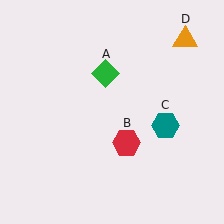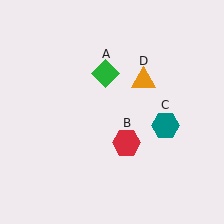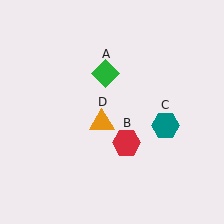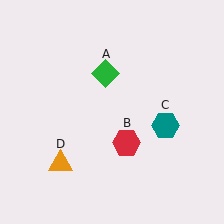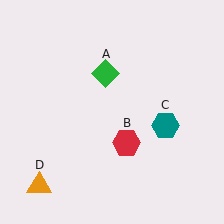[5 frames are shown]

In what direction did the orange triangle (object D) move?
The orange triangle (object D) moved down and to the left.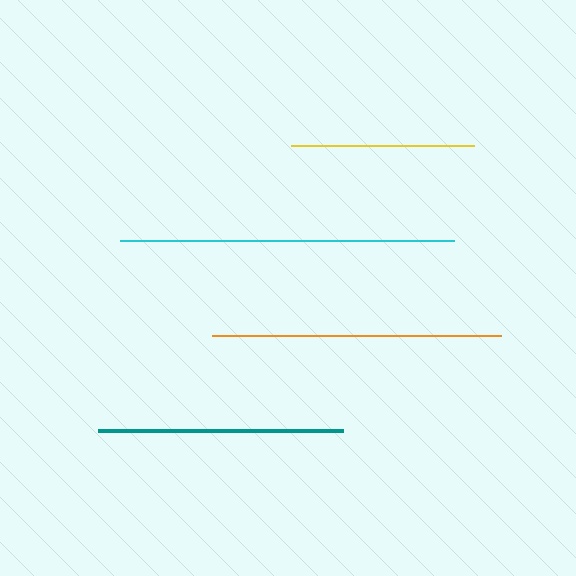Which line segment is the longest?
The cyan line is the longest at approximately 335 pixels.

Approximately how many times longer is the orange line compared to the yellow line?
The orange line is approximately 1.6 times the length of the yellow line.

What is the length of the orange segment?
The orange segment is approximately 288 pixels long.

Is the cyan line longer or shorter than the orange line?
The cyan line is longer than the orange line.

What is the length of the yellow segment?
The yellow segment is approximately 183 pixels long.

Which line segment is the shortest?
The yellow line is the shortest at approximately 183 pixels.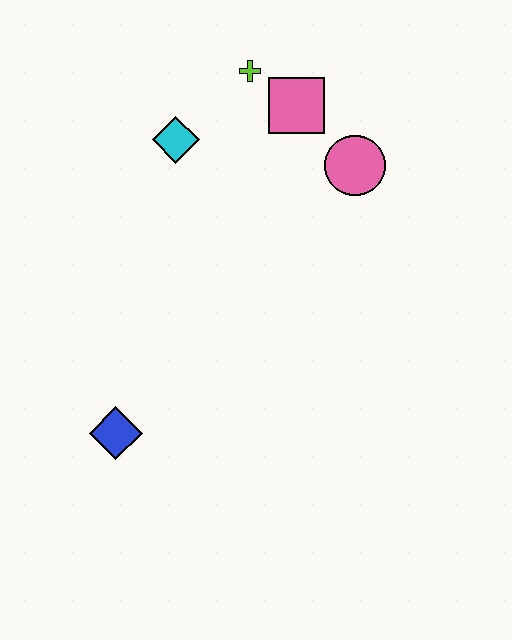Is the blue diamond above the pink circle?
No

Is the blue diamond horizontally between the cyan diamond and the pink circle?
No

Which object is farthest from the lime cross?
The blue diamond is farthest from the lime cross.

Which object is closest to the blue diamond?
The cyan diamond is closest to the blue diamond.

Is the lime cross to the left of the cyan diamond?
No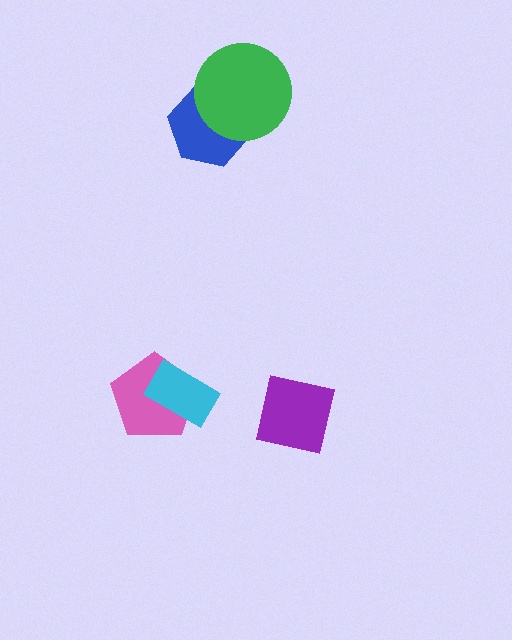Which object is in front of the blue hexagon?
The green circle is in front of the blue hexagon.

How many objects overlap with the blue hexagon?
1 object overlaps with the blue hexagon.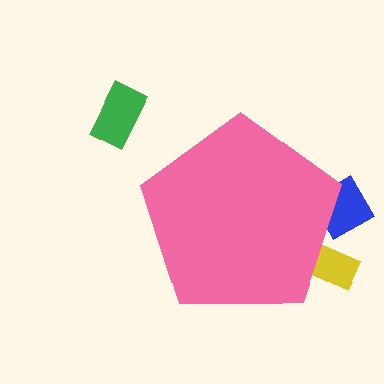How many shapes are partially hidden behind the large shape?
2 shapes are partially hidden.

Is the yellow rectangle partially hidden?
Yes, the yellow rectangle is partially hidden behind the pink pentagon.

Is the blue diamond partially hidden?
Yes, the blue diamond is partially hidden behind the pink pentagon.